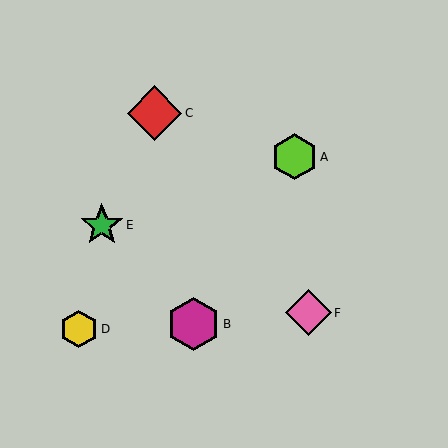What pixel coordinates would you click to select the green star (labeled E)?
Click at (102, 225) to select the green star E.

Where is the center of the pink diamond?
The center of the pink diamond is at (308, 313).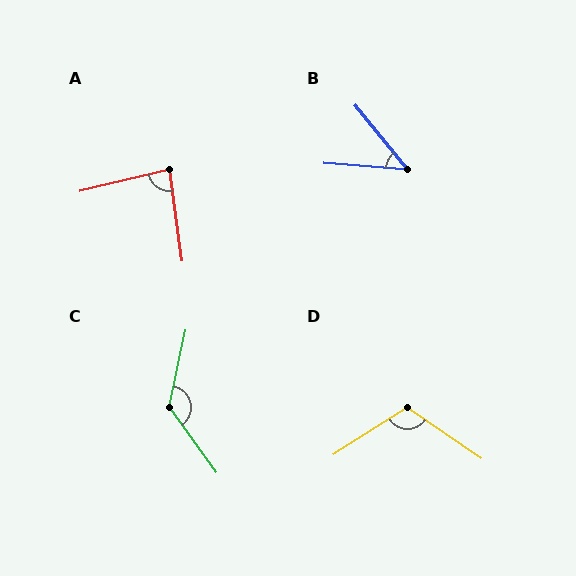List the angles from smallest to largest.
B (46°), A (84°), D (113°), C (132°).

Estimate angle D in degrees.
Approximately 113 degrees.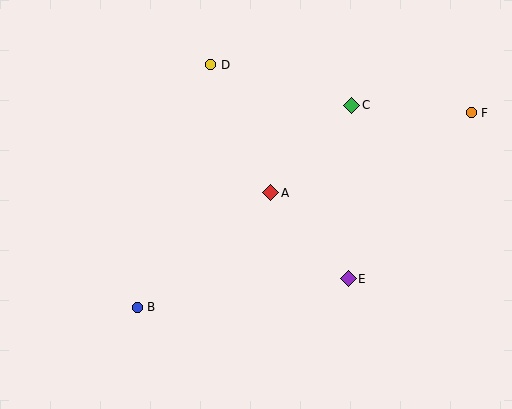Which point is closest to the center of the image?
Point A at (271, 193) is closest to the center.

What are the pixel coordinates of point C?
Point C is at (352, 105).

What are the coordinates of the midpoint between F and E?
The midpoint between F and E is at (410, 196).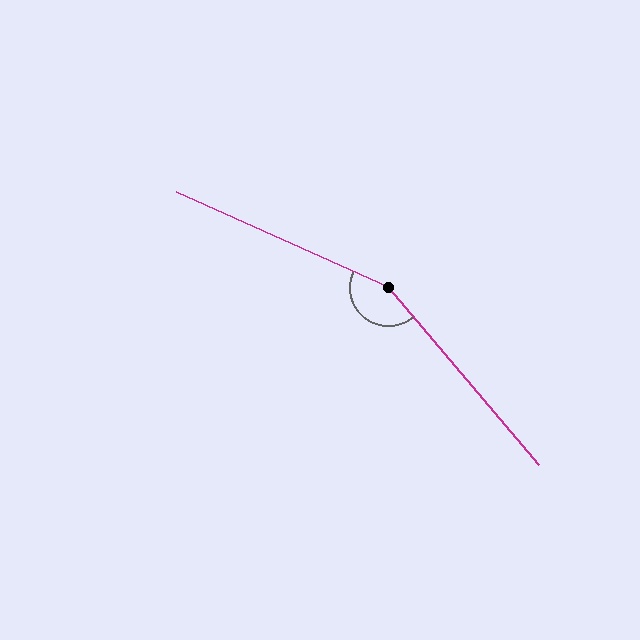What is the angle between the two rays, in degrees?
Approximately 155 degrees.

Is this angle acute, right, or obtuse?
It is obtuse.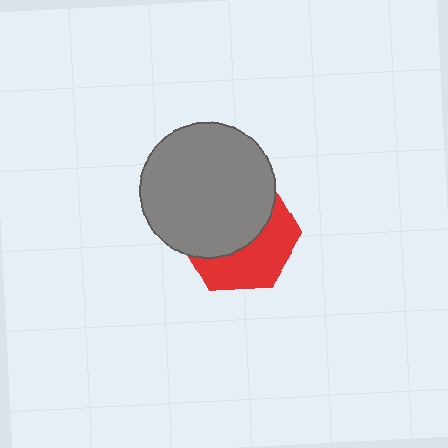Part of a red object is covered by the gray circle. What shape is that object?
It is a hexagon.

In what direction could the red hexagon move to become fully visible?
The red hexagon could move down. That would shift it out from behind the gray circle entirely.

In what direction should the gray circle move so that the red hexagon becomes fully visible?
The gray circle should move up. That is the shortest direction to clear the overlap and leave the red hexagon fully visible.